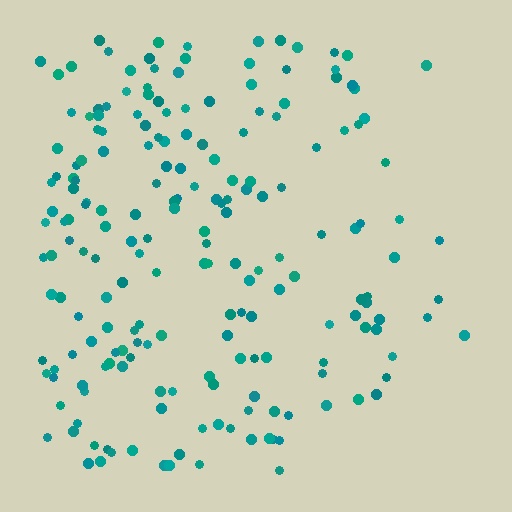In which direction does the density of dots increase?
From right to left, with the left side densest.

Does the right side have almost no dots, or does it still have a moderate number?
Still a moderate number, just noticeably fewer than the left.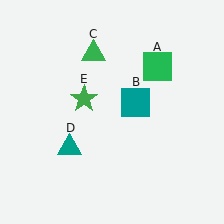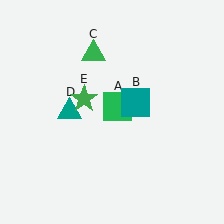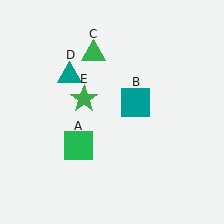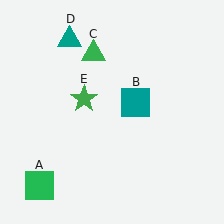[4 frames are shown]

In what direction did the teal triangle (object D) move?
The teal triangle (object D) moved up.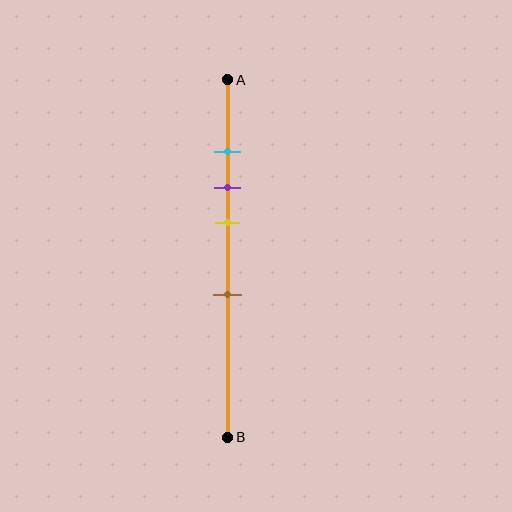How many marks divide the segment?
There are 4 marks dividing the segment.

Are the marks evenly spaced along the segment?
No, the marks are not evenly spaced.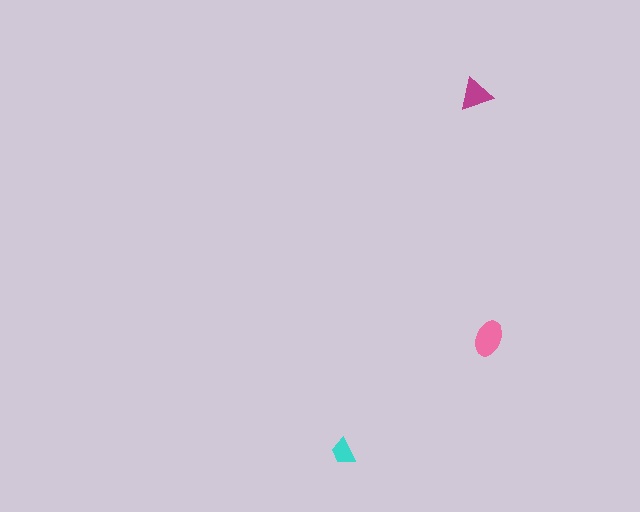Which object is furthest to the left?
The cyan trapezoid is leftmost.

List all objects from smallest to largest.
The cyan trapezoid, the magenta triangle, the pink ellipse.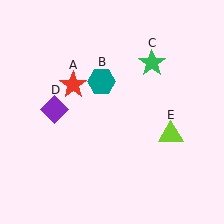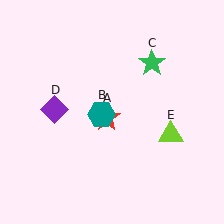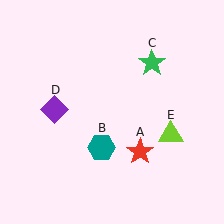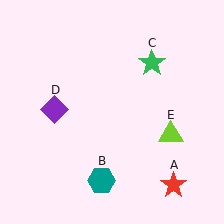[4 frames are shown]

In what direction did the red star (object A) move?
The red star (object A) moved down and to the right.